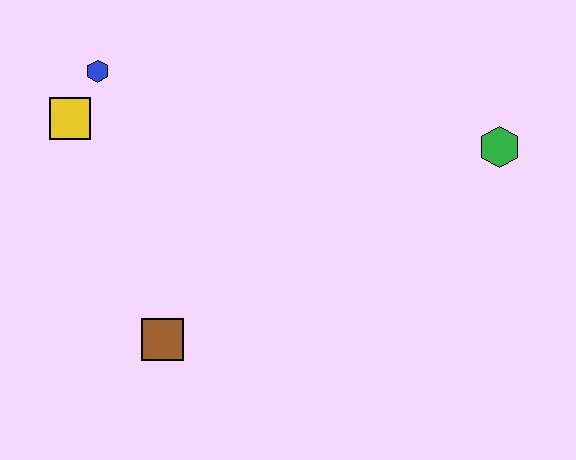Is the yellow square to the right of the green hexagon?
No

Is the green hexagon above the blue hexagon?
No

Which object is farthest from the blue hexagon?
The green hexagon is farthest from the blue hexagon.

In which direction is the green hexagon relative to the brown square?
The green hexagon is to the right of the brown square.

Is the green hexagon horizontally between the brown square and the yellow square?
No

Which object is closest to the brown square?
The yellow square is closest to the brown square.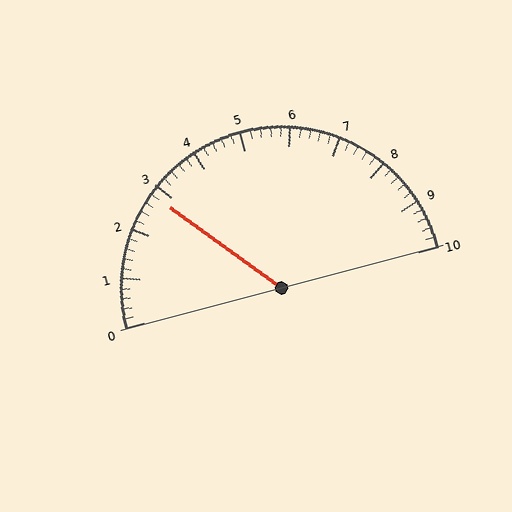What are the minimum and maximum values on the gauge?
The gauge ranges from 0 to 10.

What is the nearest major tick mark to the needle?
The nearest major tick mark is 3.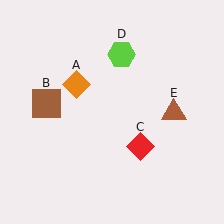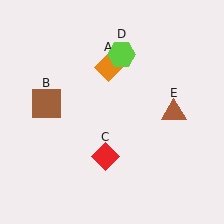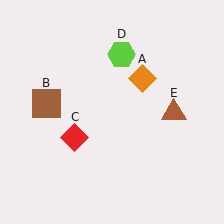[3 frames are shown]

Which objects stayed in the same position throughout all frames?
Brown square (object B) and lime hexagon (object D) and brown triangle (object E) remained stationary.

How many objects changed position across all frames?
2 objects changed position: orange diamond (object A), red diamond (object C).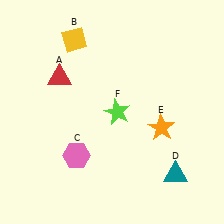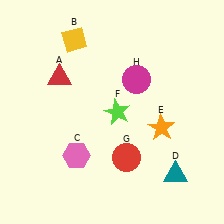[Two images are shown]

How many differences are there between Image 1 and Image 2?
There are 2 differences between the two images.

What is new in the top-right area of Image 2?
A magenta circle (H) was added in the top-right area of Image 2.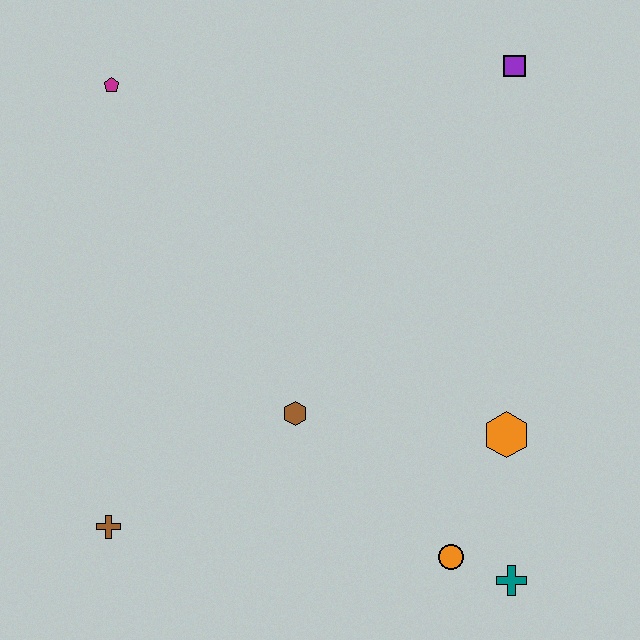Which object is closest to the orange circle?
The teal cross is closest to the orange circle.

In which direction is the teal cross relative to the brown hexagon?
The teal cross is to the right of the brown hexagon.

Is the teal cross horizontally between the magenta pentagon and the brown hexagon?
No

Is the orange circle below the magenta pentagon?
Yes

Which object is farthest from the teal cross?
The magenta pentagon is farthest from the teal cross.